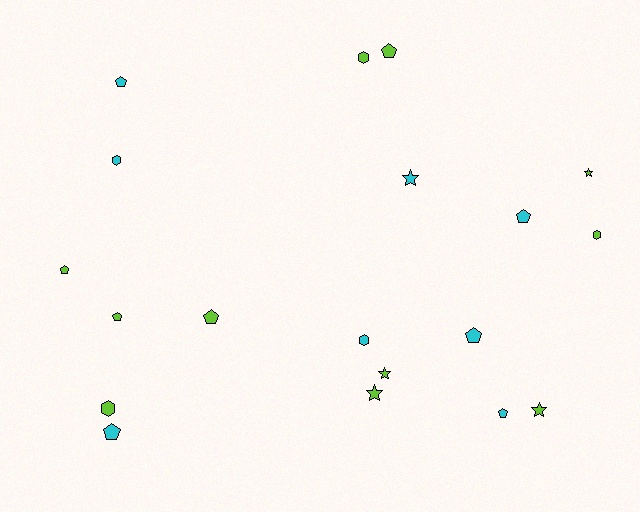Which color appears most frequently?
Lime, with 11 objects.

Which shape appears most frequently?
Pentagon, with 9 objects.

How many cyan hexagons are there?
There are 2 cyan hexagons.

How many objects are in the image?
There are 19 objects.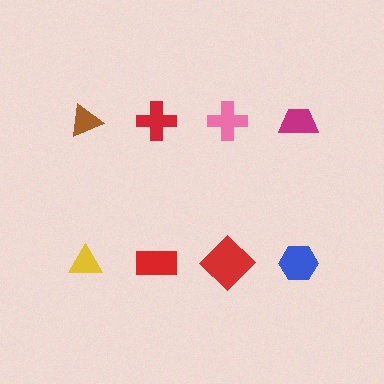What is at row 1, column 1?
A brown triangle.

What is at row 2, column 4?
A blue hexagon.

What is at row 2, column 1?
A yellow triangle.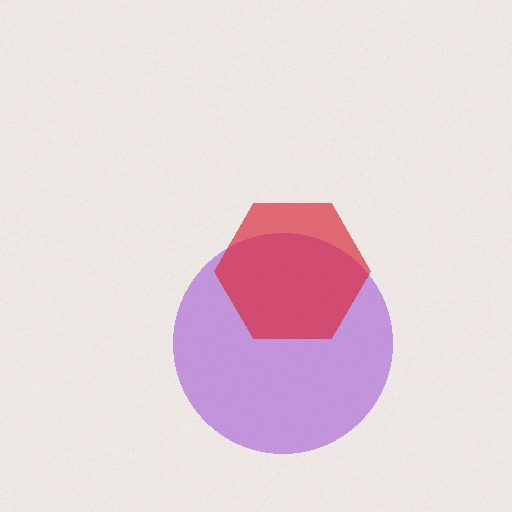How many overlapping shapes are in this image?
There are 2 overlapping shapes in the image.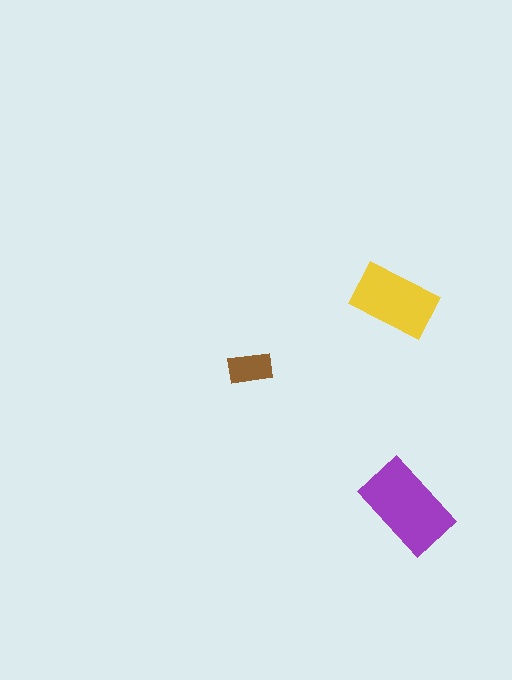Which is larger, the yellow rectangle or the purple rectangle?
The purple one.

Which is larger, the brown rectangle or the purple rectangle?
The purple one.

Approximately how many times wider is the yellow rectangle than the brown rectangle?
About 2 times wider.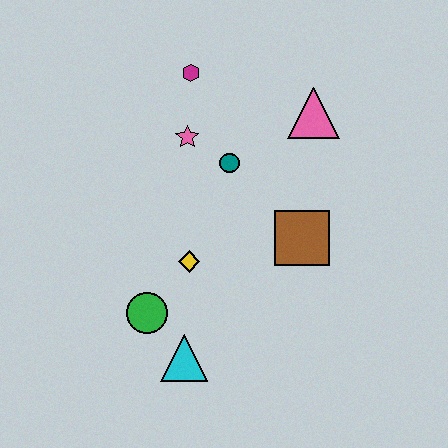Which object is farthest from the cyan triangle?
The magenta hexagon is farthest from the cyan triangle.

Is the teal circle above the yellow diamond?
Yes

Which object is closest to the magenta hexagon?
The pink star is closest to the magenta hexagon.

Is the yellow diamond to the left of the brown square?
Yes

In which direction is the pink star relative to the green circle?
The pink star is above the green circle.